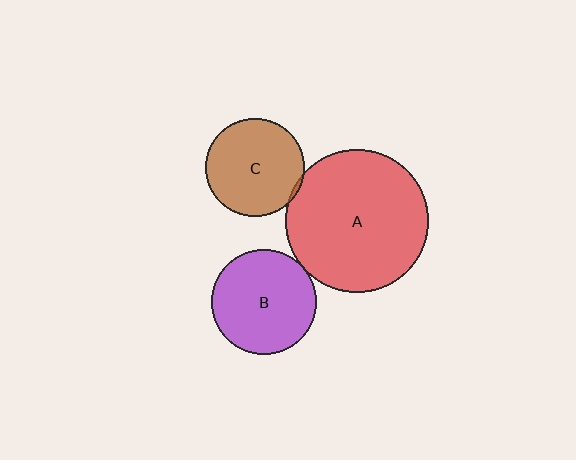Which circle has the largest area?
Circle A (red).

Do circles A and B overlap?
Yes.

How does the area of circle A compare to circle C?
Approximately 2.1 times.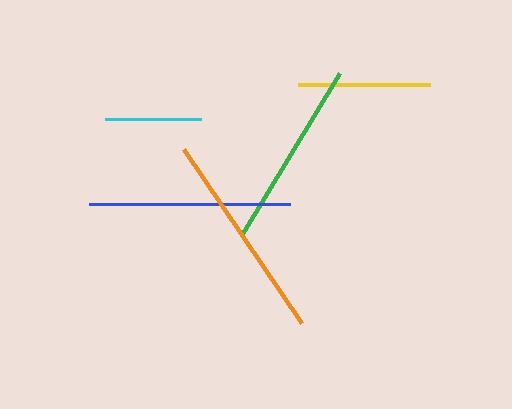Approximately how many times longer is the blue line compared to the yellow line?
The blue line is approximately 1.5 times the length of the yellow line.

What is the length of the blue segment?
The blue segment is approximately 201 pixels long.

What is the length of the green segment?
The green segment is approximately 190 pixels long.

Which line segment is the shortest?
The cyan line is the shortest at approximately 96 pixels.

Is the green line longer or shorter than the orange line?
The orange line is longer than the green line.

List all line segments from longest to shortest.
From longest to shortest: orange, blue, green, yellow, cyan.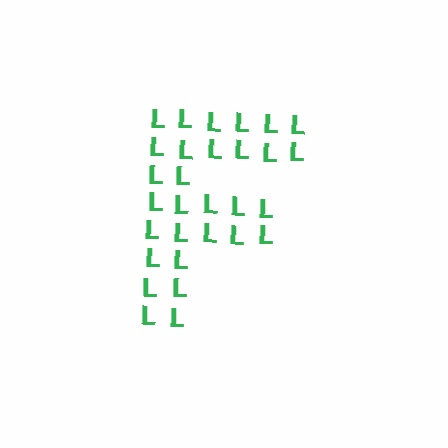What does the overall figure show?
The overall figure shows the letter F.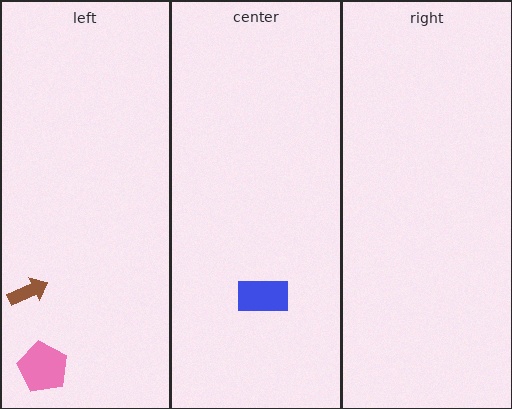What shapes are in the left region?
The brown arrow, the pink pentagon.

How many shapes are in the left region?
2.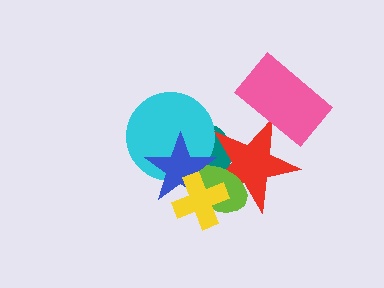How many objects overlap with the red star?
5 objects overlap with the red star.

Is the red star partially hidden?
Yes, it is partially covered by another shape.